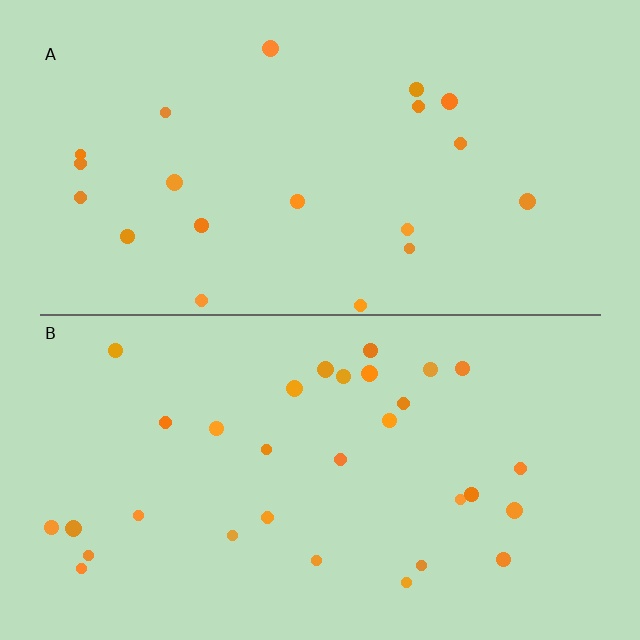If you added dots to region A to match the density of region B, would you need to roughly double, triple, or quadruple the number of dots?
Approximately double.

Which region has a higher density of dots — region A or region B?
B (the bottom).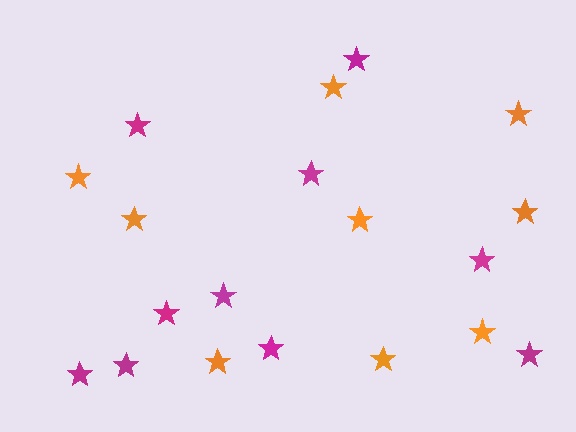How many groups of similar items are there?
There are 2 groups: one group of orange stars (9) and one group of magenta stars (10).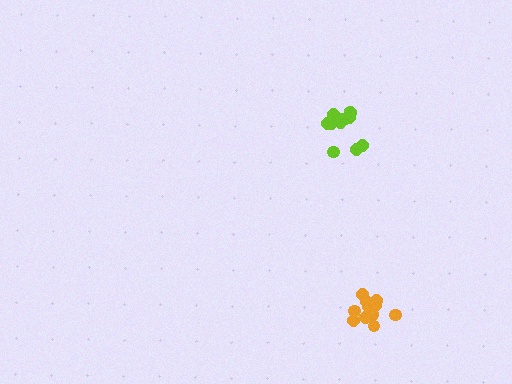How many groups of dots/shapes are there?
There are 2 groups.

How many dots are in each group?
Group 1: 11 dots, Group 2: 11 dots (22 total).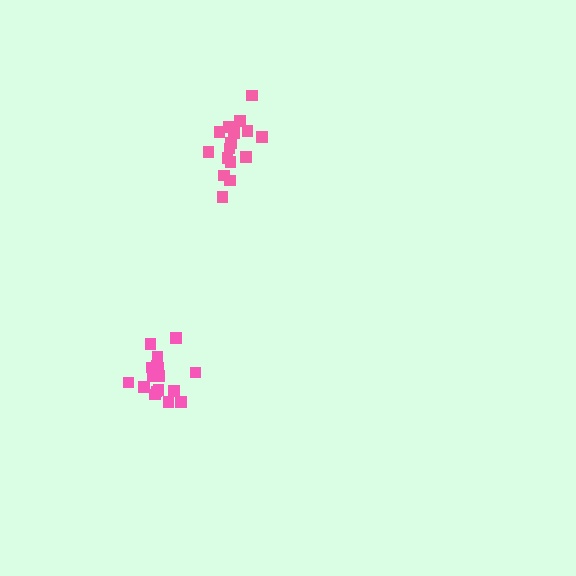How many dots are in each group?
Group 1: 16 dots, Group 2: 18 dots (34 total).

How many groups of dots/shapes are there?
There are 2 groups.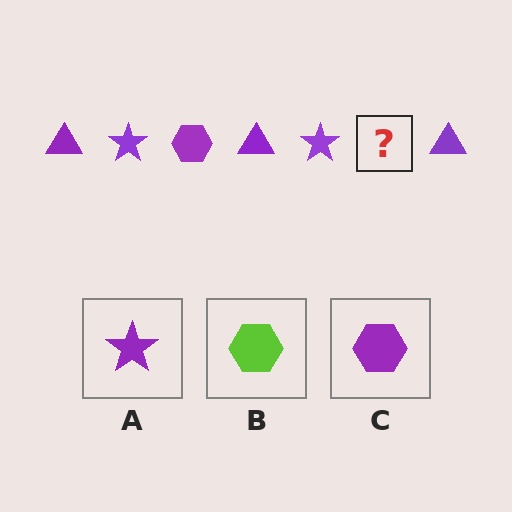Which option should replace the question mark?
Option C.